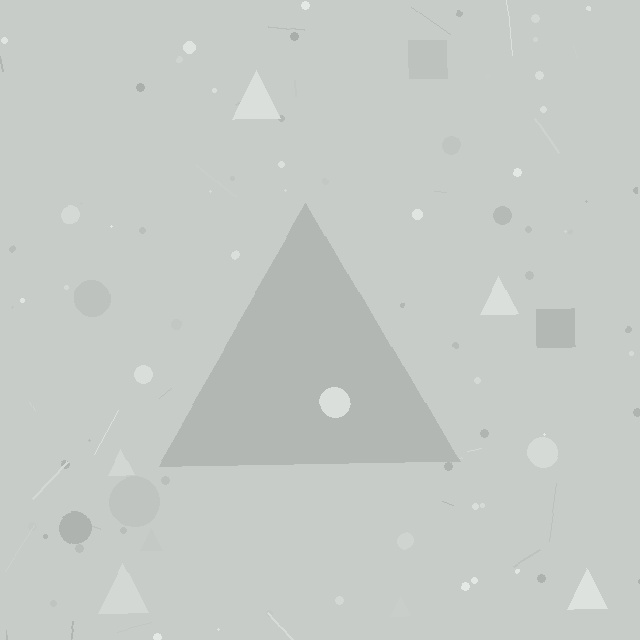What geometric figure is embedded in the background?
A triangle is embedded in the background.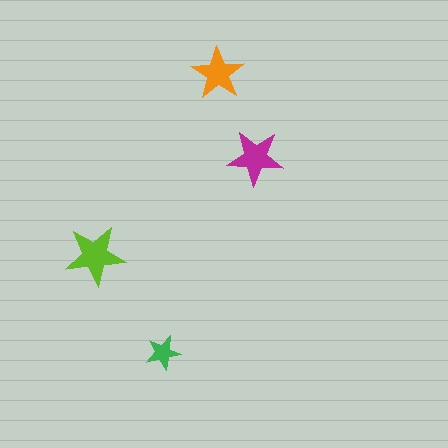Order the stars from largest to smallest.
the lime one, the magenta one, the orange one, the green one.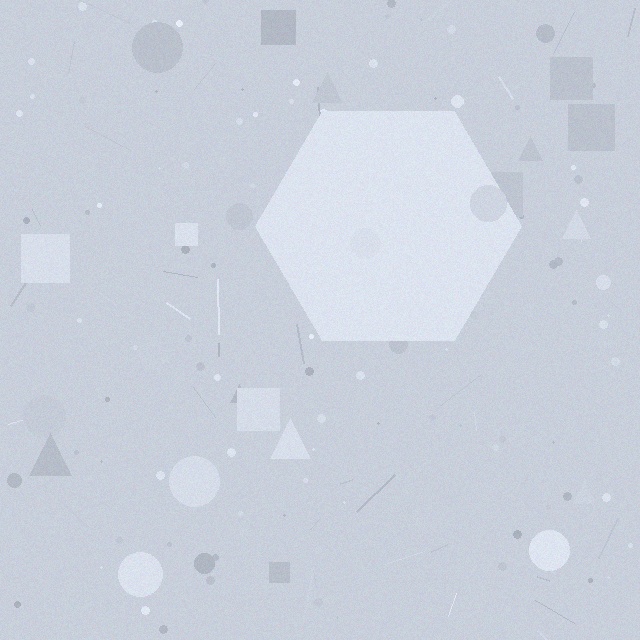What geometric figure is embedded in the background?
A hexagon is embedded in the background.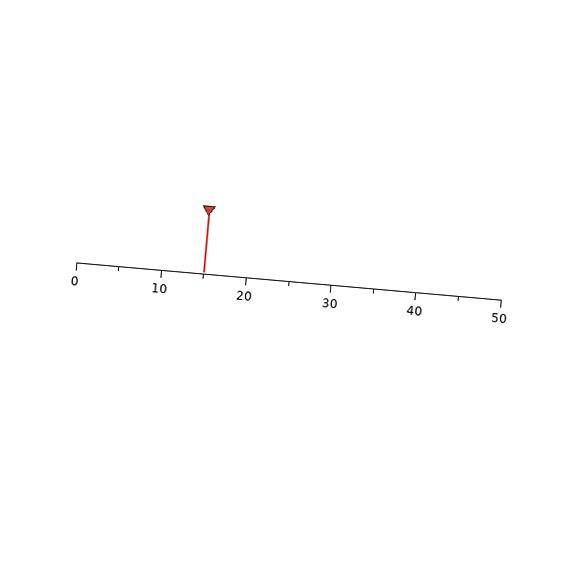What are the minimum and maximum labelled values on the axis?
The axis runs from 0 to 50.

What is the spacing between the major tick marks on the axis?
The major ticks are spaced 10 apart.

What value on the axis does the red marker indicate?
The marker indicates approximately 15.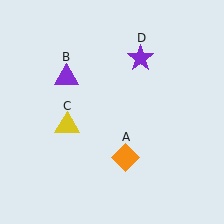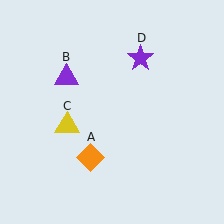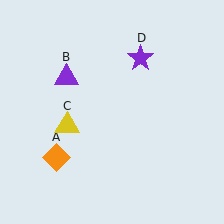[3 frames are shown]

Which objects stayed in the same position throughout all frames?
Purple triangle (object B) and yellow triangle (object C) and purple star (object D) remained stationary.